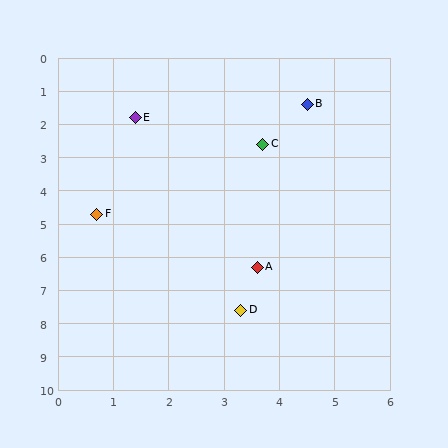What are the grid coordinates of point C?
Point C is at approximately (3.7, 2.6).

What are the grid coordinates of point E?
Point E is at approximately (1.4, 1.8).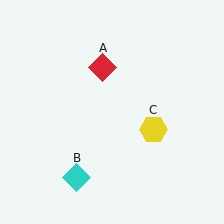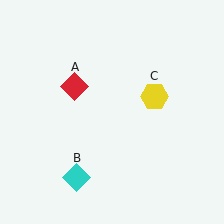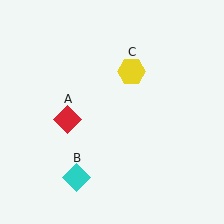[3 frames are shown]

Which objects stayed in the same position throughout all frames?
Cyan diamond (object B) remained stationary.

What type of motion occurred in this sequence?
The red diamond (object A), yellow hexagon (object C) rotated counterclockwise around the center of the scene.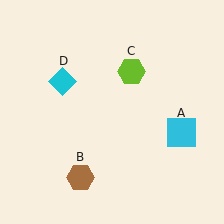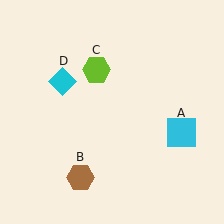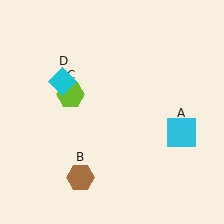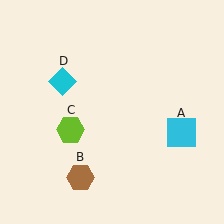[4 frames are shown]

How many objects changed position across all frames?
1 object changed position: lime hexagon (object C).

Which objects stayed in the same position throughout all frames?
Cyan square (object A) and brown hexagon (object B) and cyan diamond (object D) remained stationary.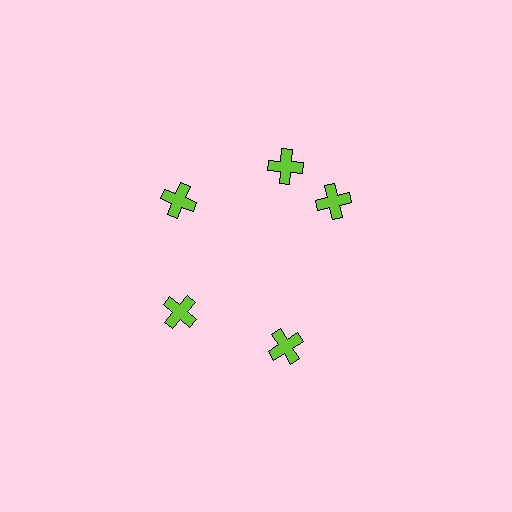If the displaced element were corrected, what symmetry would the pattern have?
It would have 5-fold rotational symmetry — the pattern would map onto itself every 72 degrees.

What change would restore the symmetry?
The symmetry would be restored by rotating it back into even spacing with its neighbors so that all 5 crosses sit at equal angles and equal distance from the center.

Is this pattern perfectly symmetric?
No. The 5 lime crosses are arranged in a ring, but one element near the 3 o'clock position is rotated out of alignment along the ring, breaking the 5-fold rotational symmetry.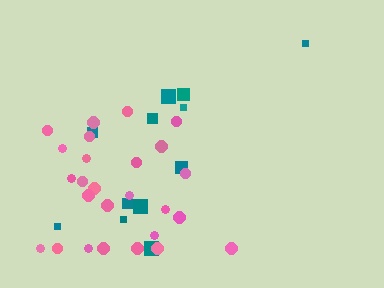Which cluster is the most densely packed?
Pink.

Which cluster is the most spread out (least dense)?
Teal.